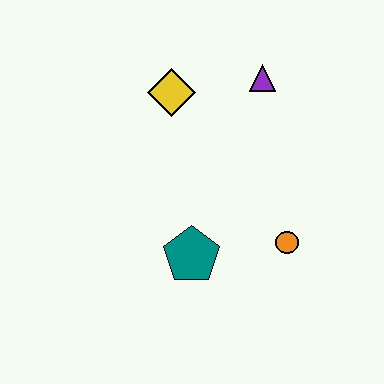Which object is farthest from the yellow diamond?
The orange circle is farthest from the yellow diamond.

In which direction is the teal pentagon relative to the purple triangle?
The teal pentagon is below the purple triangle.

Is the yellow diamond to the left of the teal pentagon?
Yes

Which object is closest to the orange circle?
The teal pentagon is closest to the orange circle.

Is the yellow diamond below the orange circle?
No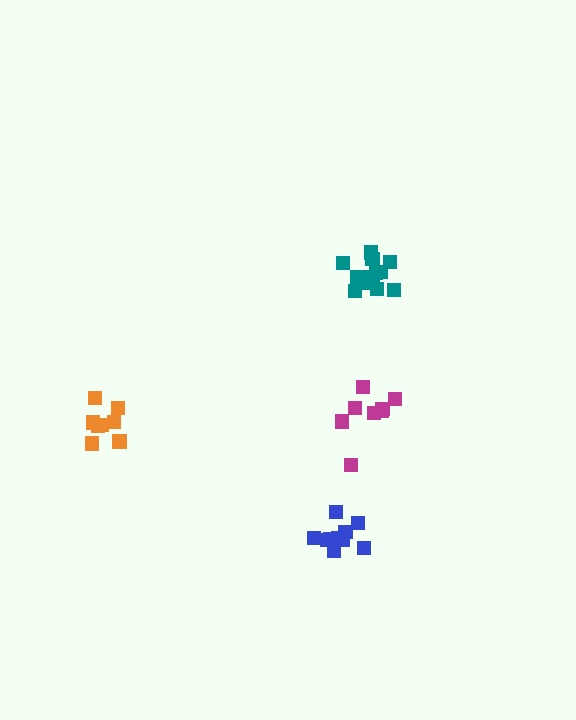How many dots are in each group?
Group 1: 10 dots, Group 2: 8 dots, Group 3: 13 dots, Group 4: 8 dots (39 total).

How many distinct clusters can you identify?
There are 4 distinct clusters.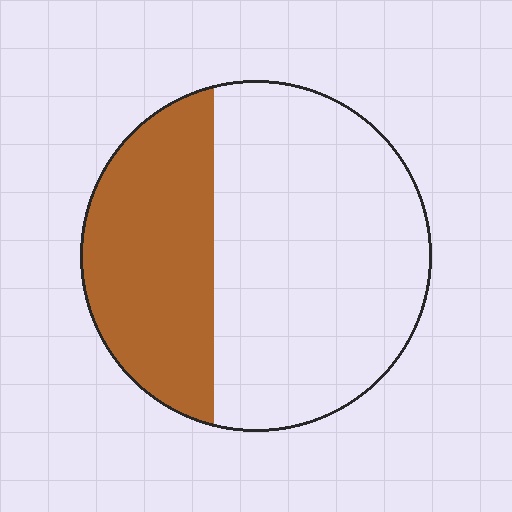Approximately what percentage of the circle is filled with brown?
Approximately 35%.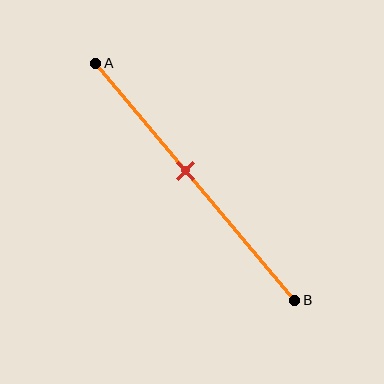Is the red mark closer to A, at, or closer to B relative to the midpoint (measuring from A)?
The red mark is closer to point A than the midpoint of segment AB.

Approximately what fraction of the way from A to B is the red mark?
The red mark is approximately 45% of the way from A to B.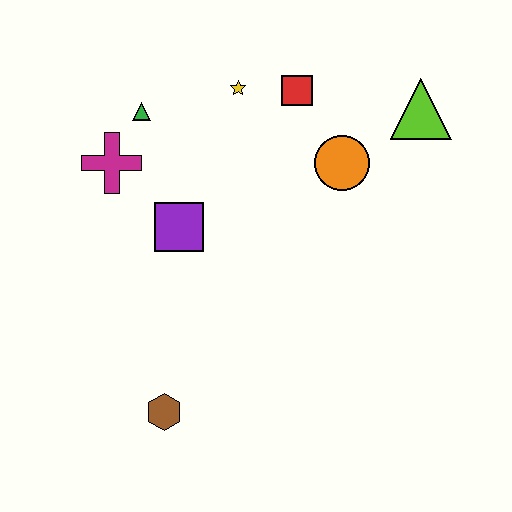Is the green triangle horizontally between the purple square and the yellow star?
No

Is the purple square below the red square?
Yes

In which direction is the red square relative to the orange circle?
The red square is above the orange circle.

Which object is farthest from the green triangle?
The brown hexagon is farthest from the green triangle.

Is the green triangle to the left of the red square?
Yes